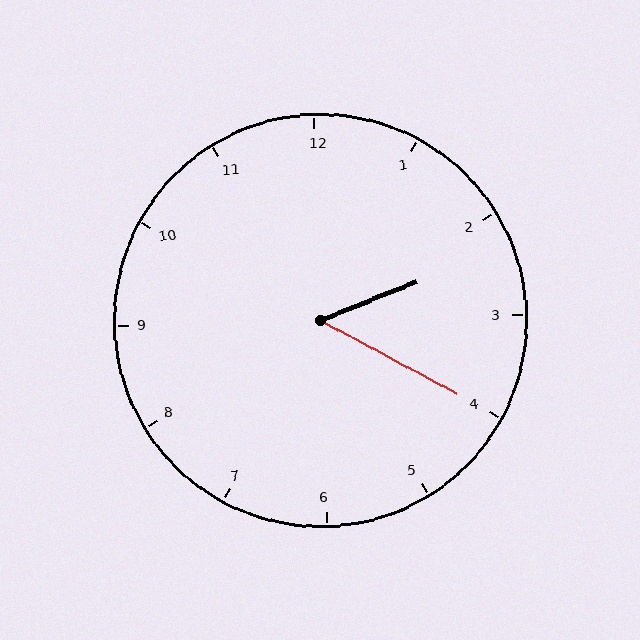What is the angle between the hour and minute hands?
Approximately 50 degrees.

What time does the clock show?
2:20.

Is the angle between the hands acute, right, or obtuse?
It is acute.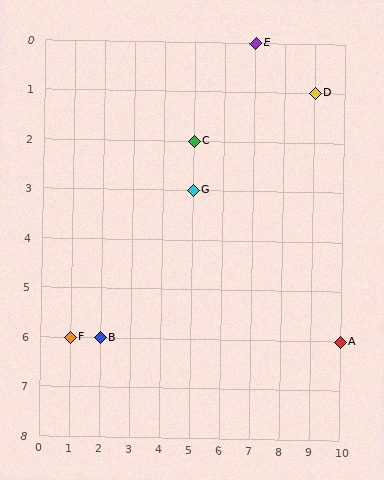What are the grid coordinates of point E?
Point E is at grid coordinates (7, 0).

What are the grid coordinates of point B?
Point B is at grid coordinates (2, 6).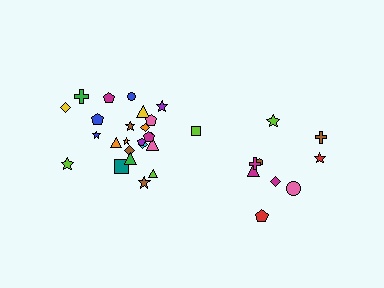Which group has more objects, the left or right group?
The left group.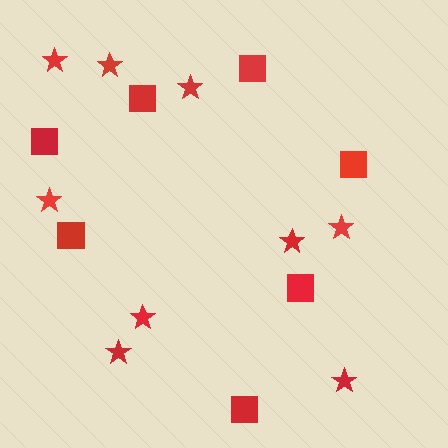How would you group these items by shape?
There are 2 groups: one group of stars (9) and one group of squares (7).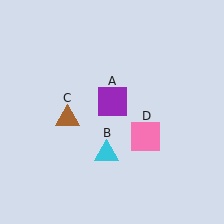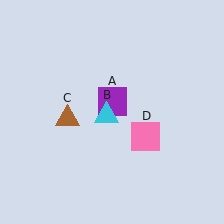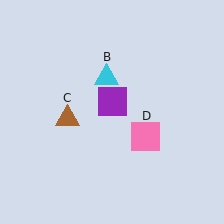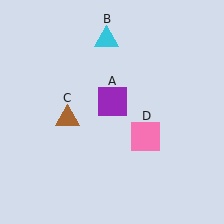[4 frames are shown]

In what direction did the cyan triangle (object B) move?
The cyan triangle (object B) moved up.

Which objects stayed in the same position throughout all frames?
Purple square (object A) and brown triangle (object C) and pink square (object D) remained stationary.